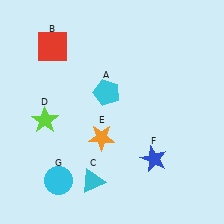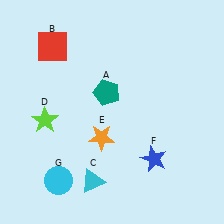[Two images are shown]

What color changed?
The pentagon (A) changed from cyan in Image 1 to teal in Image 2.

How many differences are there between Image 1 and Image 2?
There is 1 difference between the two images.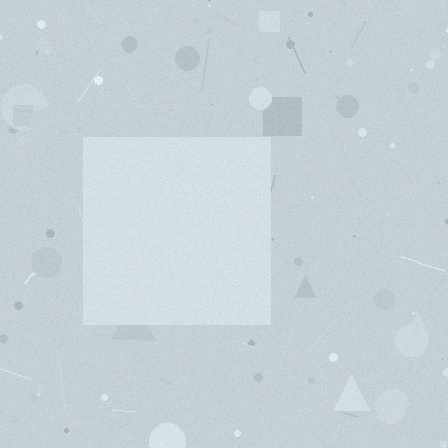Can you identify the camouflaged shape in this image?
The camouflaged shape is a square.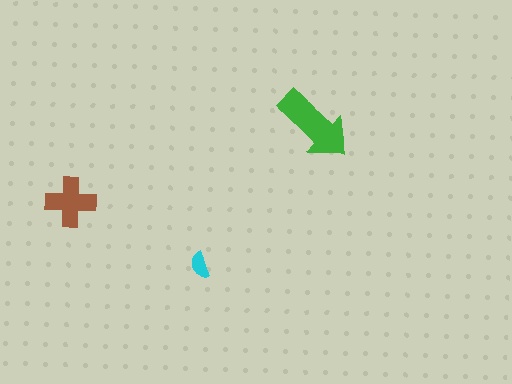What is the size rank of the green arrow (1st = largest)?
1st.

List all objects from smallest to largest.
The cyan semicircle, the brown cross, the green arrow.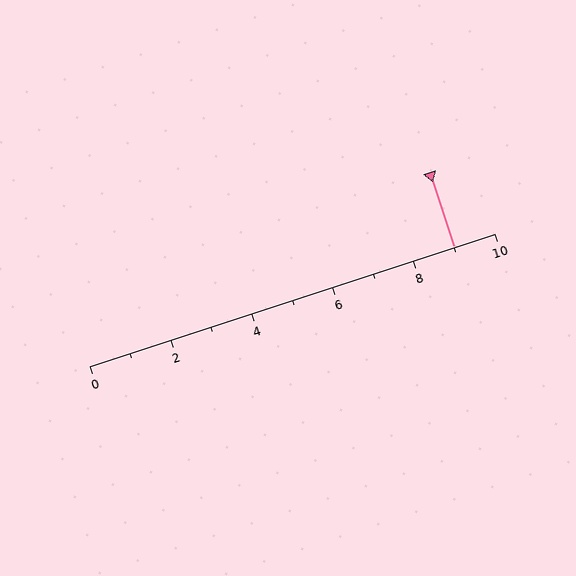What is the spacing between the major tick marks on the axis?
The major ticks are spaced 2 apart.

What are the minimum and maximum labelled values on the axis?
The axis runs from 0 to 10.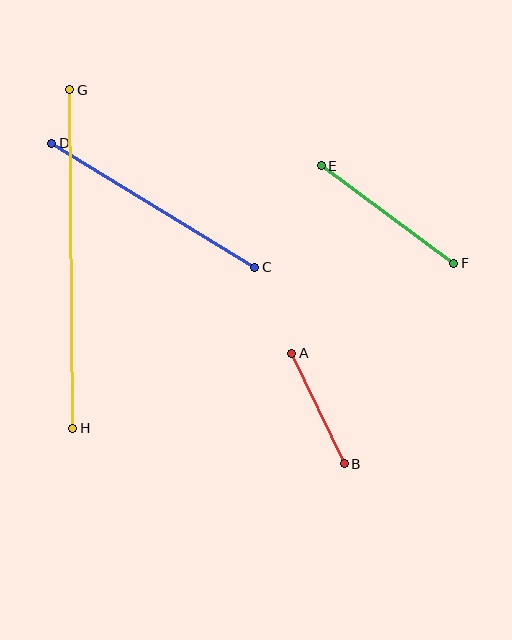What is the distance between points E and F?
The distance is approximately 164 pixels.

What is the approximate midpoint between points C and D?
The midpoint is at approximately (153, 205) pixels.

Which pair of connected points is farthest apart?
Points G and H are farthest apart.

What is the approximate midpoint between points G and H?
The midpoint is at approximately (71, 259) pixels.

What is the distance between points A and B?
The distance is approximately 122 pixels.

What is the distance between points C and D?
The distance is approximately 238 pixels.